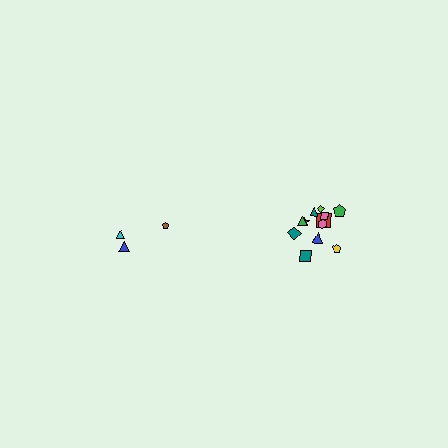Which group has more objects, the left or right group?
The right group.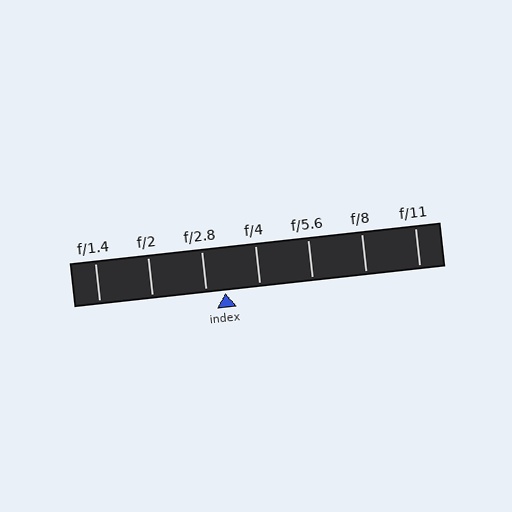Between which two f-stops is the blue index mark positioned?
The index mark is between f/2.8 and f/4.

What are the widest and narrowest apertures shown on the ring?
The widest aperture shown is f/1.4 and the narrowest is f/11.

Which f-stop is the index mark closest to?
The index mark is closest to f/2.8.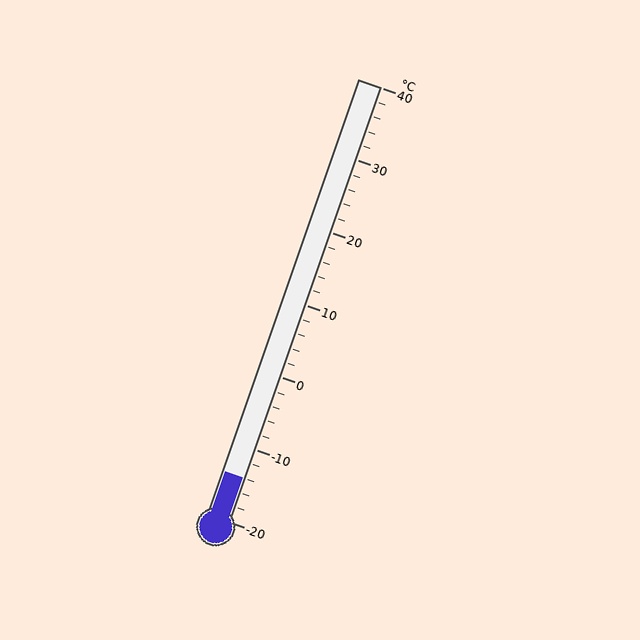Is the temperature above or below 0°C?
The temperature is below 0°C.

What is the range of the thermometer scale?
The thermometer scale ranges from -20°C to 40°C.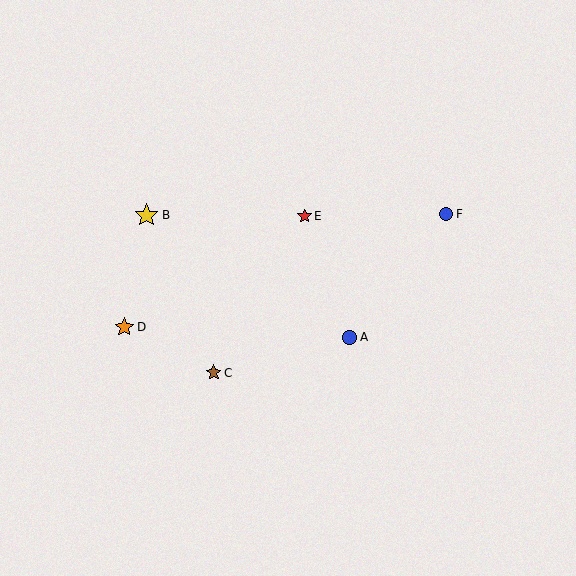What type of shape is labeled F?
Shape F is a blue circle.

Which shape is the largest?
The yellow star (labeled B) is the largest.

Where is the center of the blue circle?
The center of the blue circle is at (446, 214).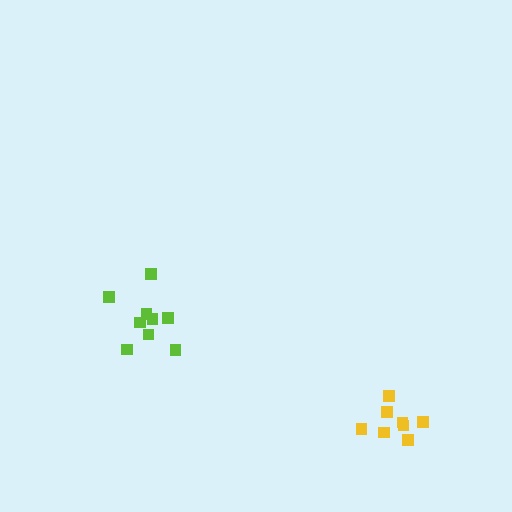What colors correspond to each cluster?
The clusters are colored: lime, yellow.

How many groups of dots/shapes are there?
There are 2 groups.